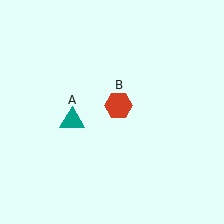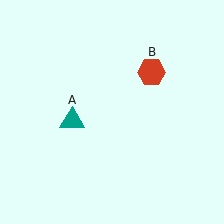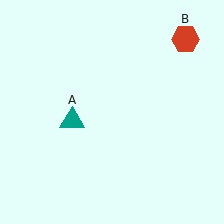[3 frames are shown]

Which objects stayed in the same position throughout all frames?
Teal triangle (object A) remained stationary.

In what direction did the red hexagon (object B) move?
The red hexagon (object B) moved up and to the right.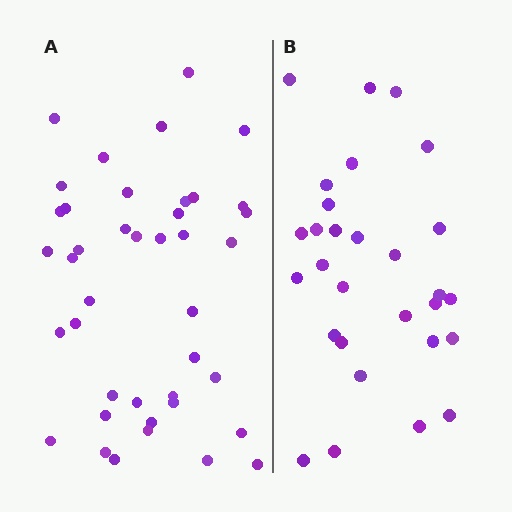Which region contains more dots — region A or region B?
Region A (the left region) has more dots.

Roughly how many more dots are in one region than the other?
Region A has roughly 12 or so more dots than region B.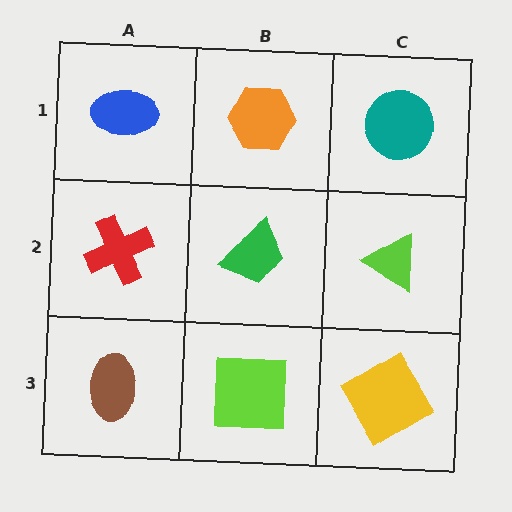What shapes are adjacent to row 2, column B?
An orange hexagon (row 1, column B), a lime square (row 3, column B), a red cross (row 2, column A), a lime triangle (row 2, column C).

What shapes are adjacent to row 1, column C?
A lime triangle (row 2, column C), an orange hexagon (row 1, column B).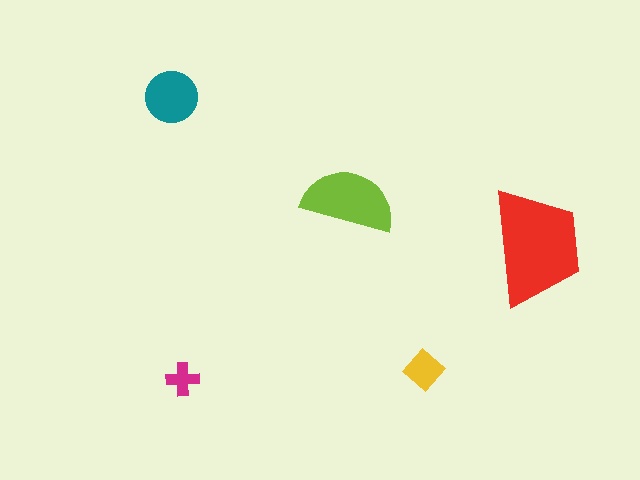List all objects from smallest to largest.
The magenta cross, the yellow diamond, the teal circle, the lime semicircle, the red trapezoid.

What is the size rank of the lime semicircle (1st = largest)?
2nd.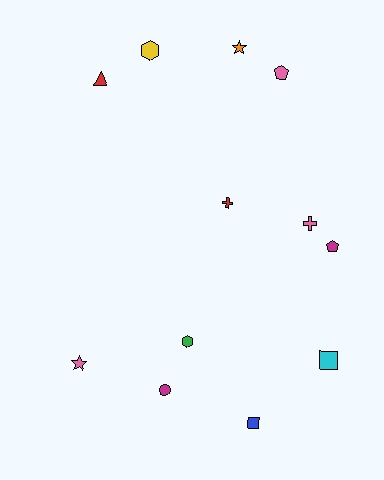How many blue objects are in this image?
There is 1 blue object.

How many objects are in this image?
There are 12 objects.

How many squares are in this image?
There are 2 squares.